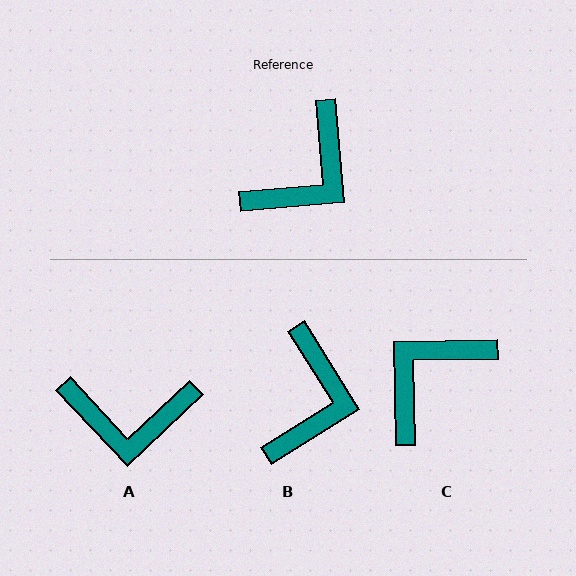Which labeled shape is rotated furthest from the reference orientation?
C, about 176 degrees away.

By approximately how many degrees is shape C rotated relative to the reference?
Approximately 176 degrees counter-clockwise.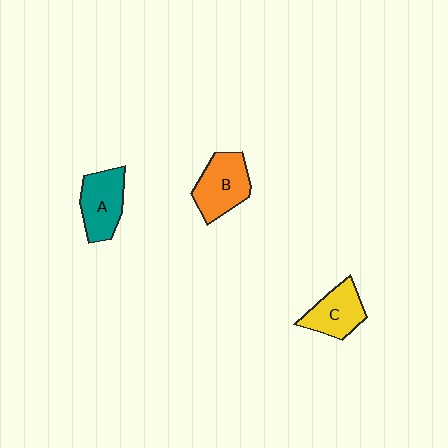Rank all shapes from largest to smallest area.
From largest to smallest: B (orange), A (teal), C (yellow).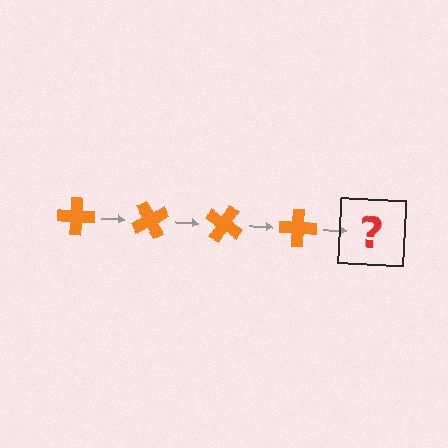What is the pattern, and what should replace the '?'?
The pattern is that the cross rotates 60 degrees each step. The '?' should be an orange cross rotated 240 degrees.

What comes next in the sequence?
The next element should be an orange cross rotated 240 degrees.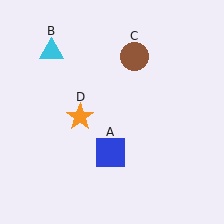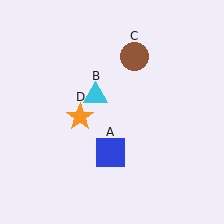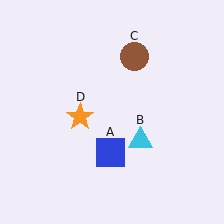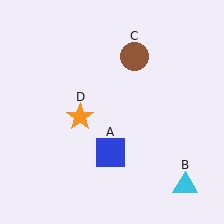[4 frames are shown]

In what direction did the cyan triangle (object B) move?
The cyan triangle (object B) moved down and to the right.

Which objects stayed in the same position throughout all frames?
Blue square (object A) and brown circle (object C) and orange star (object D) remained stationary.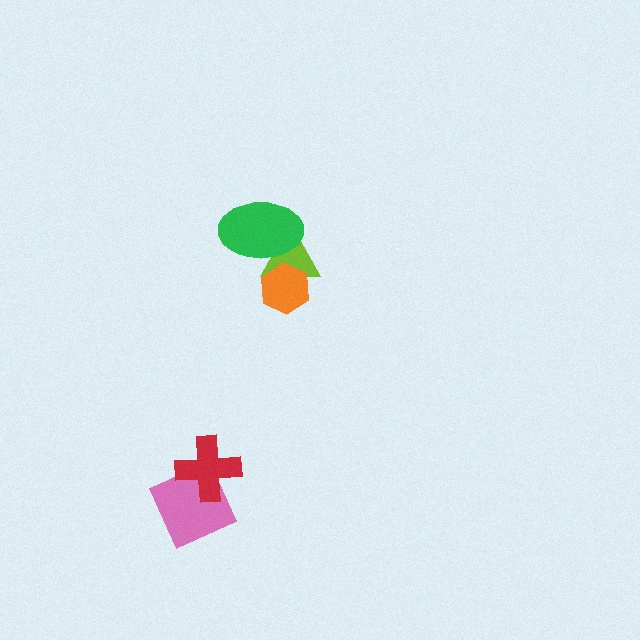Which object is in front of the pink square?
The red cross is in front of the pink square.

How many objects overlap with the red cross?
1 object overlaps with the red cross.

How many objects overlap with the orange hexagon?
1 object overlaps with the orange hexagon.